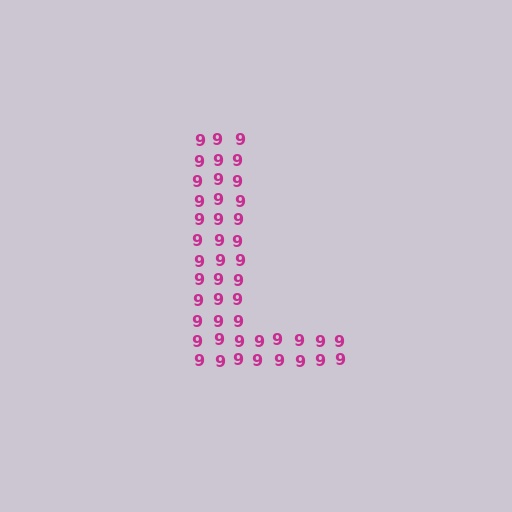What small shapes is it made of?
It is made of small digit 9's.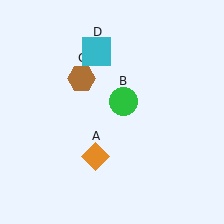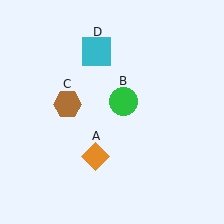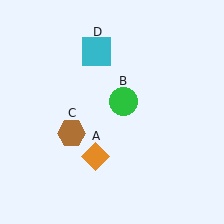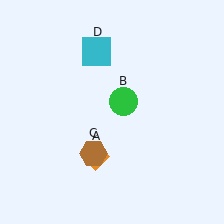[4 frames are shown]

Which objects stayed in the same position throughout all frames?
Orange diamond (object A) and green circle (object B) and cyan square (object D) remained stationary.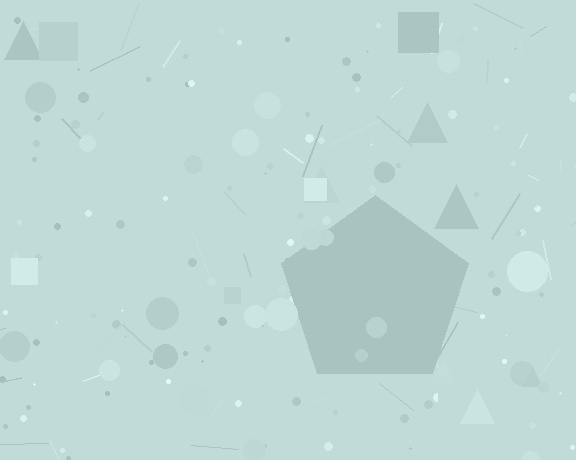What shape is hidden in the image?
A pentagon is hidden in the image.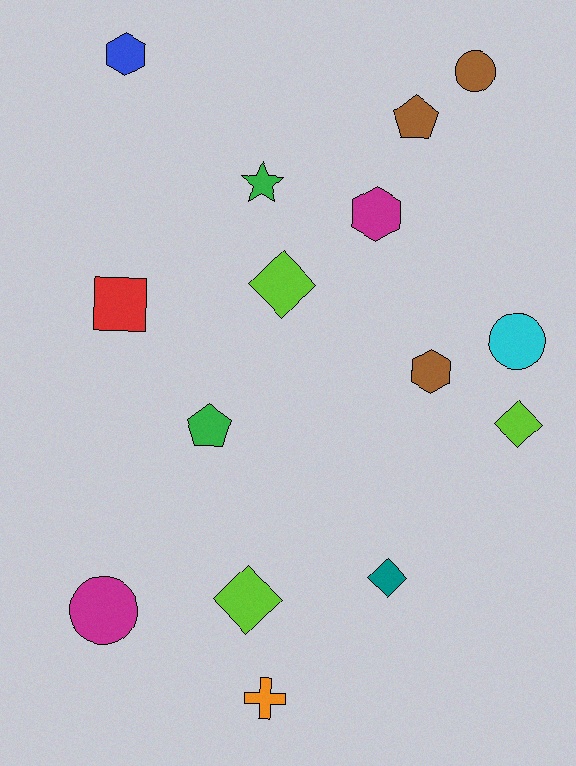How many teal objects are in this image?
There is 1 teal object.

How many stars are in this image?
There is 1 star.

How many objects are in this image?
There are 15 objects.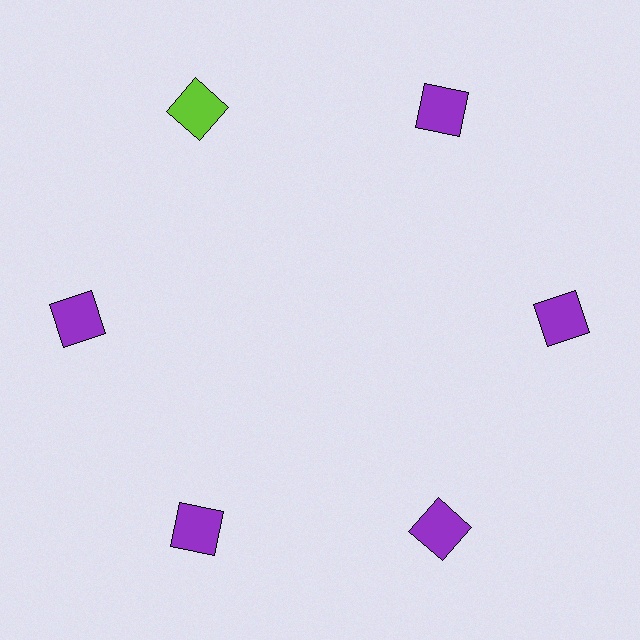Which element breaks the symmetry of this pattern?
The lime square at roughly the 11 o'clock position breaks the symmetry. All other shapes are purple squares.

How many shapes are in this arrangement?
There are 6 shapes arranged in a ring pattern.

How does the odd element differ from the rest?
It has a different color: lime instead of purple.